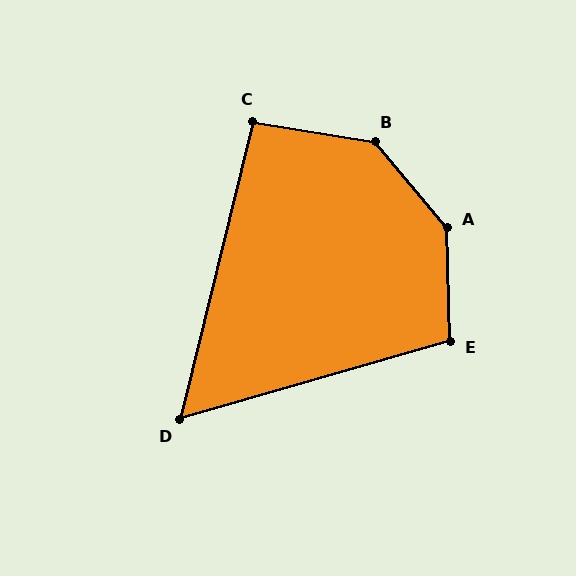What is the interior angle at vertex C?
Approximately 94 degrees (approximately right).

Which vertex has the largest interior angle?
A, at approximately 141 degrees.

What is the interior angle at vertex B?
Approximately 139 degrees (obtuse).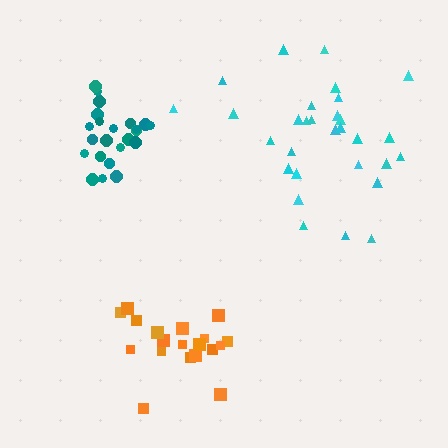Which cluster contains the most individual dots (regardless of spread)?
Cyan (30).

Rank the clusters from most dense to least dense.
teal, orange, cyan.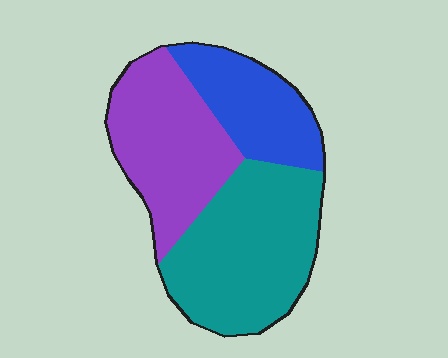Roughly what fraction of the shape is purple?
Purple takes up about one third (1/3) of the shape.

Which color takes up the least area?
Blue, at roughly 25%.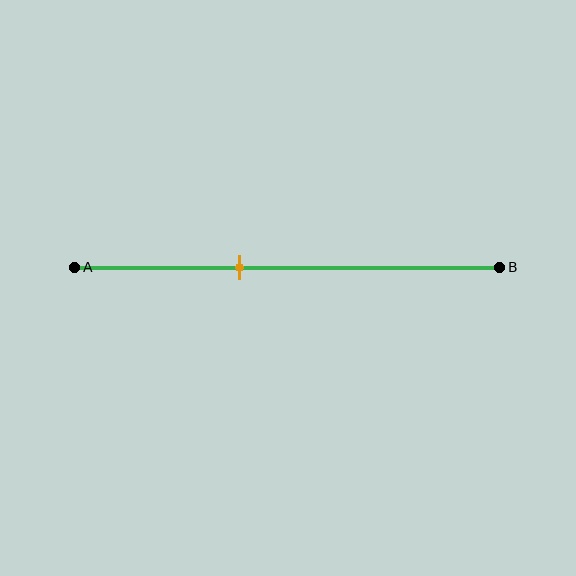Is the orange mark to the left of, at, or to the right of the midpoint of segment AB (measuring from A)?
The orange mark is to the left of the midpoint of segment AB.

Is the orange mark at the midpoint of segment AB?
No, the mark is at about 40% from A, not at the 50% midpoint.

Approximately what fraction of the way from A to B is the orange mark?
The orange mark is approximately 40% of the way from A to B.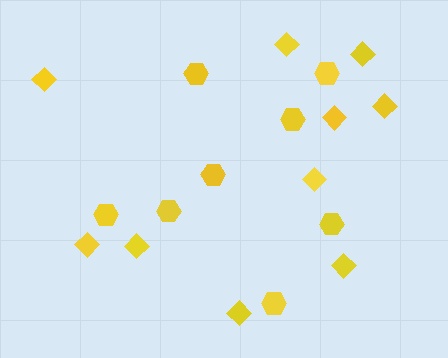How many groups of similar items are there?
There are 2 groups: one group of diamonds (10) and one group of hexagons (8).